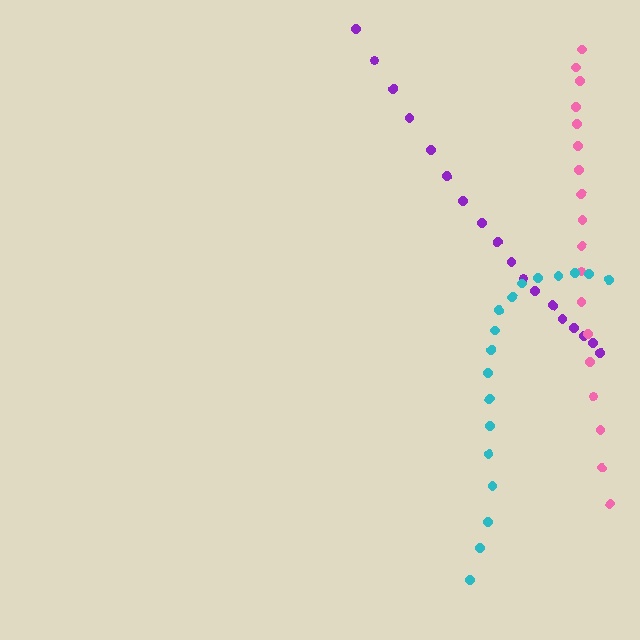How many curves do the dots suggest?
There are 3 distinct paths.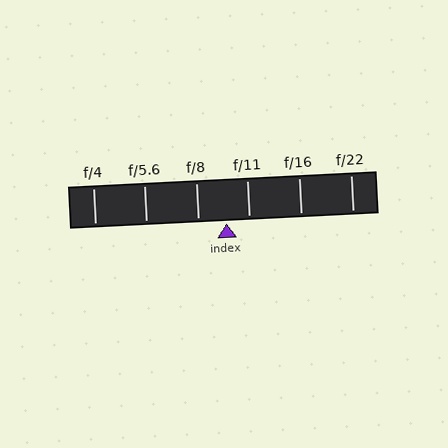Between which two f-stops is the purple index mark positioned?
The index mark is between f/8 and f/11.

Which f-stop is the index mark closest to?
The index mark is closest to f/11.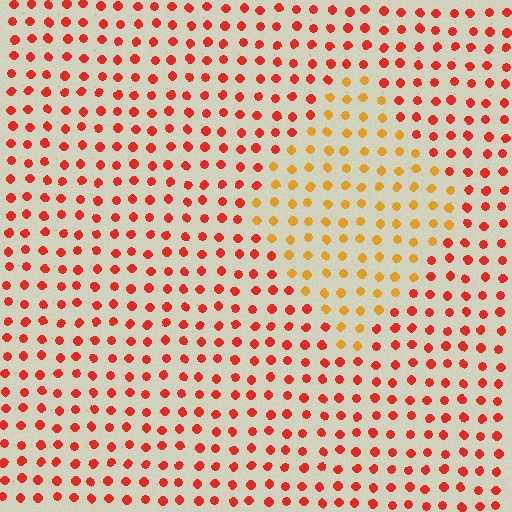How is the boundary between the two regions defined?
The boundary is defined purely by a slight shift in hue (about 38 degrees). Spacing, size, and orientation are identical on both sides.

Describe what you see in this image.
The image is filled with small red elements in a uniform arrangement. A diamond-shaped region is visible where the elements are tinted to a slightly different hue, forming a subtle color boundary.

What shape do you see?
I see a diamond.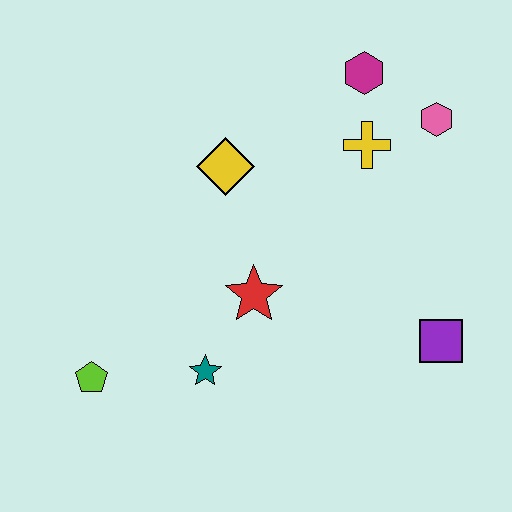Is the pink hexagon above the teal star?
Yes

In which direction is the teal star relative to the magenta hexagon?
The teal star is below the magenta hexagon.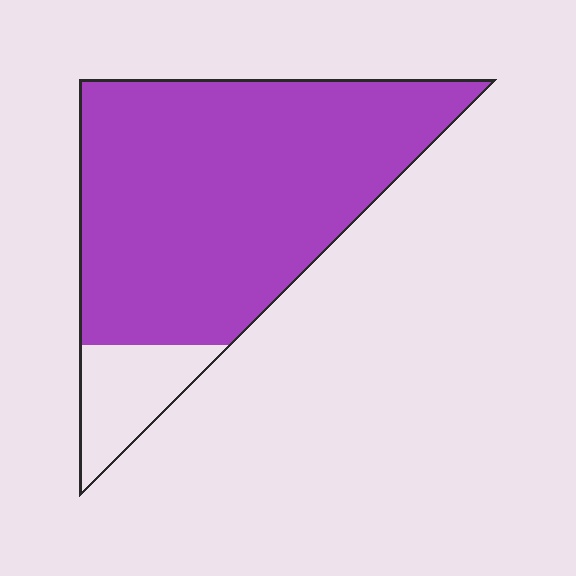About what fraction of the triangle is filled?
About seven eighths (7/8).